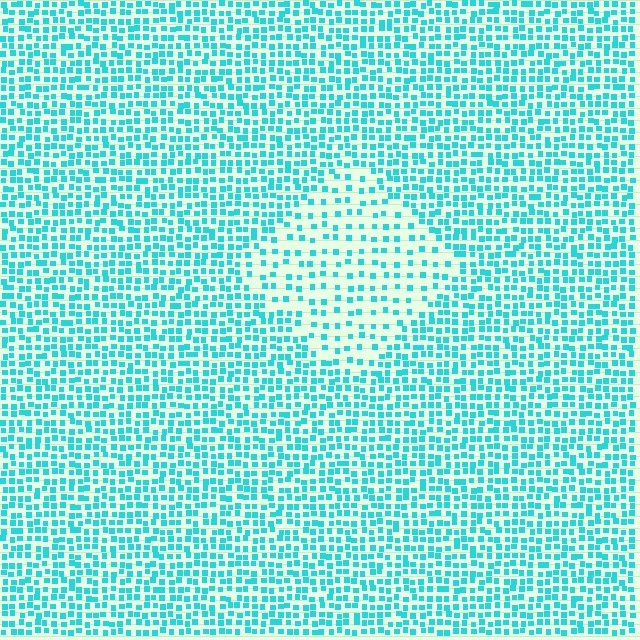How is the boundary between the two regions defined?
The boundary is defined by a change in element density (approximately 2.1x ratio). All elements are the same color, size, and shape.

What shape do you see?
I see a diamond.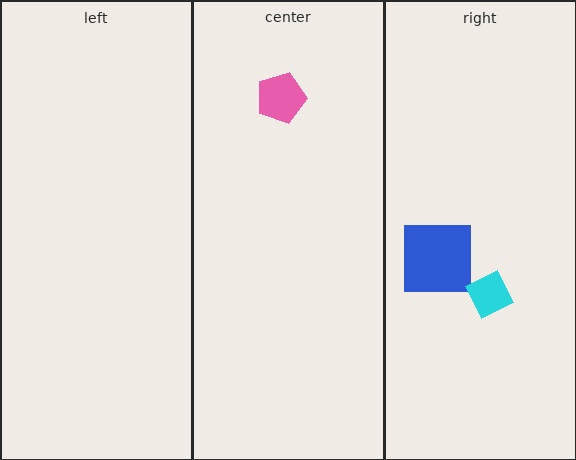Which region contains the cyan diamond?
The right region.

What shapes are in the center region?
The pink pentagon.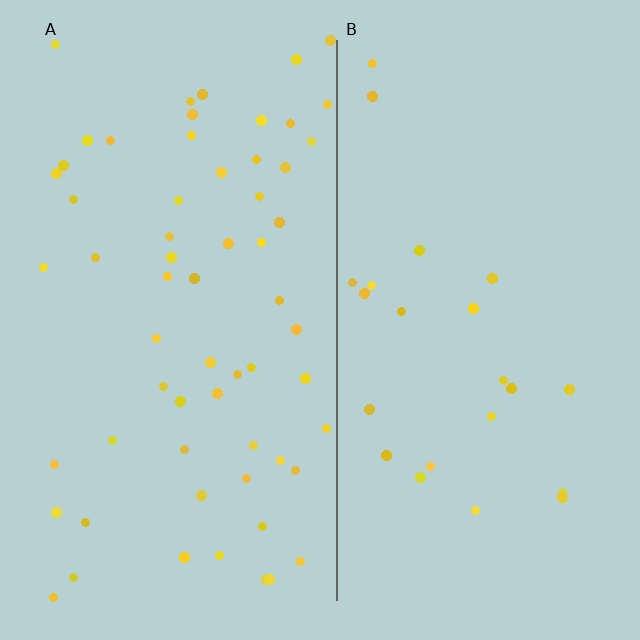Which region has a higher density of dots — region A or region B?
A (the left).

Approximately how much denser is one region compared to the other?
Approximately 2.6× — region A over region B.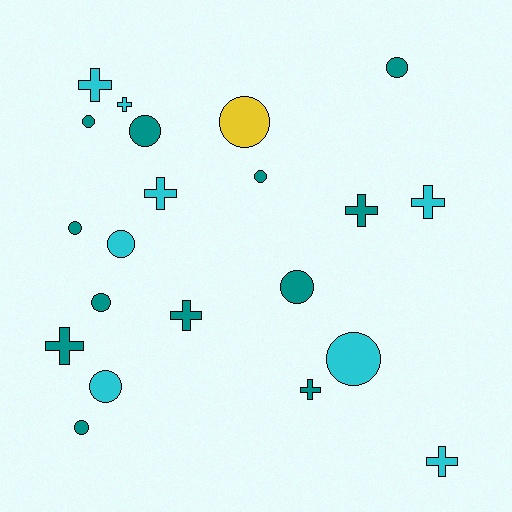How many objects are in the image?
There are 21 objects.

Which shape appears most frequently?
Circle, with 12 objects.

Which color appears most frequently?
Teal, with 12 objects.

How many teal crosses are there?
There are 4 teal crosses.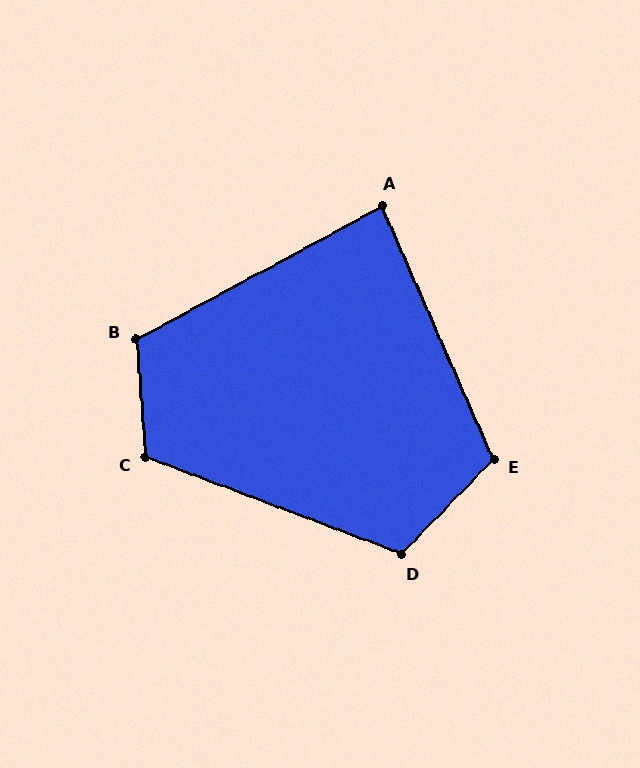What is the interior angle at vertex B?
Approximately 114 degrees (obtuse).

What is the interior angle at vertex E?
Approximately 112 degrees (obtuse).